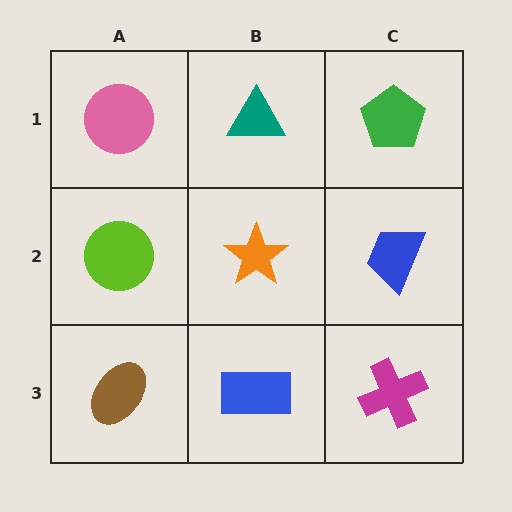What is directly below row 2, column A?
A brown ellipse.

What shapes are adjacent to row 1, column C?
A blue trapezoid (row 2, column C), a teal triangle (row 1, column B).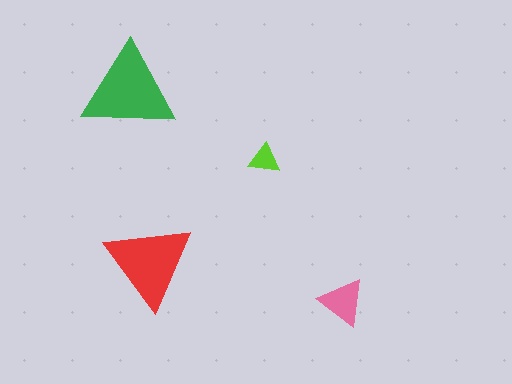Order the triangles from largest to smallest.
the green one, the red one, the pink one, the lime one.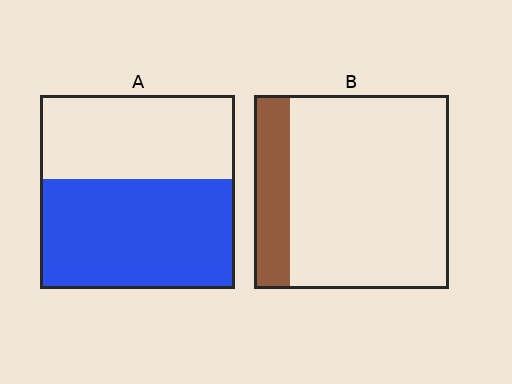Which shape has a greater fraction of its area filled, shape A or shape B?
Shape A.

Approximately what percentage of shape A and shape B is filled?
A is approximately 55% and B is approximately 20%.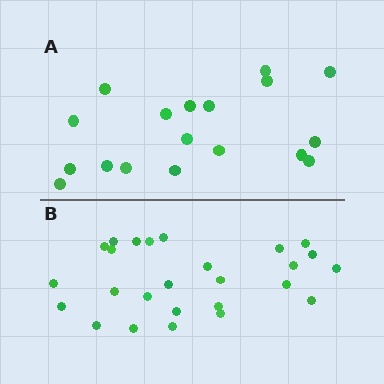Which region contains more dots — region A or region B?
Region B (the bottom region) has more dots.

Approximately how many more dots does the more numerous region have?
Region B has roughly 8 or so more dots than region A.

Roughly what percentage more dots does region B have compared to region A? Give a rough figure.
About 45% more.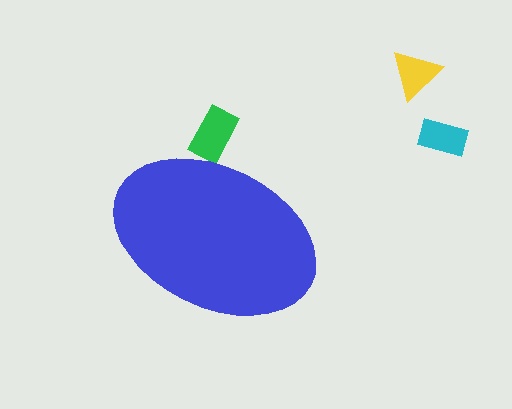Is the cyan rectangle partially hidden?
No, the cyan rectangle is fully visible.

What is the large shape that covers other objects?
A blue ellipse.